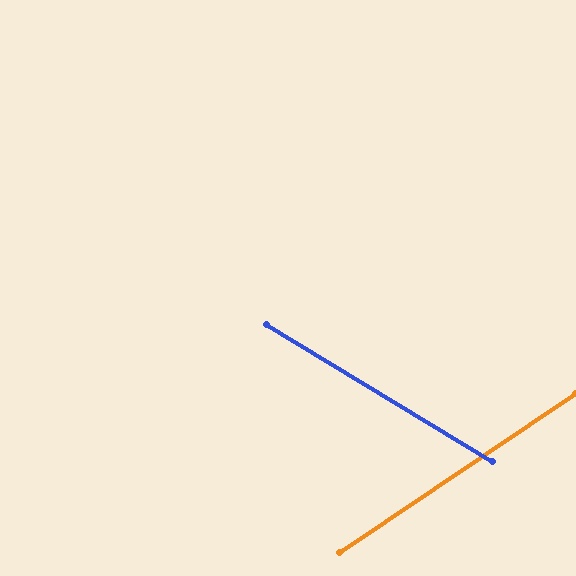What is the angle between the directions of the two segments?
Approximately 65 degrees.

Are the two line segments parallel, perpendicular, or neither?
Neither parallel nor perpendicular — they differ by about 65°.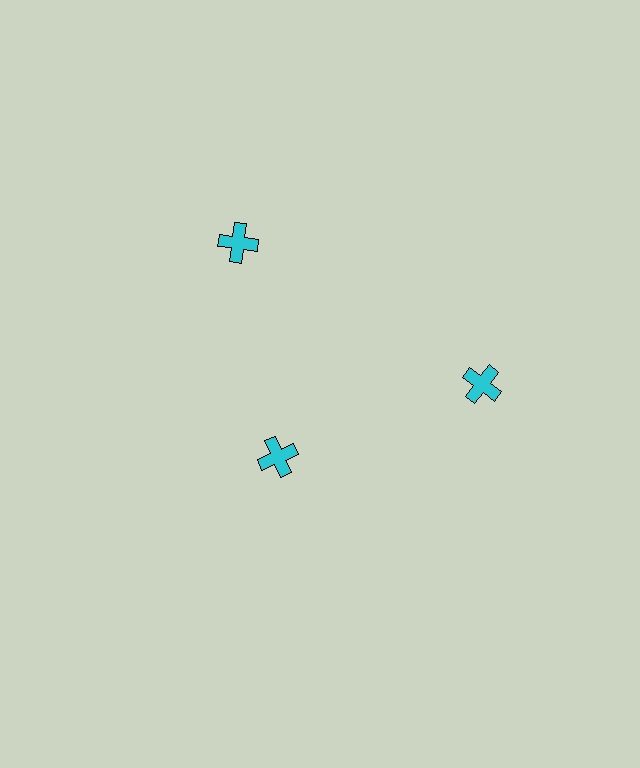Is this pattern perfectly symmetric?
No. The 3 cyan crosses are arranged in a ring, but one element near the 7 o'clock position is pulled inward toward the center, breaking the 3-fold rotational symmetry.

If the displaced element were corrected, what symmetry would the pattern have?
It would have 3-fold rotational symmetry — the pattern would map onto itself every 120 degrees.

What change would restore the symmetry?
The symmetry would be restored by moving it outward, back onto the ring so that all 3 crosses sit at equal angles and equal distance from the center.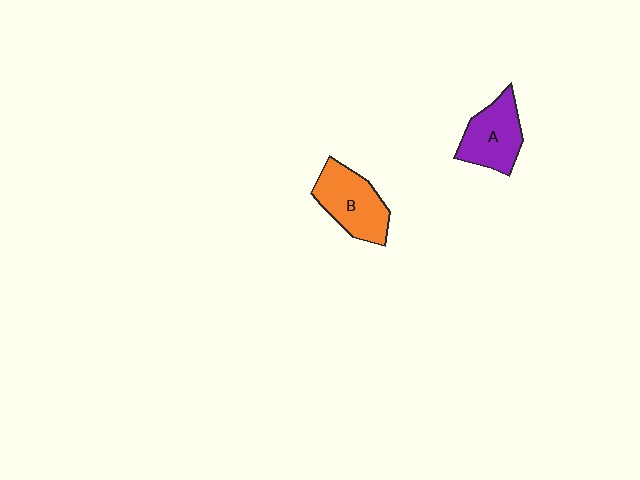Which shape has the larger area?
Shape B (orange).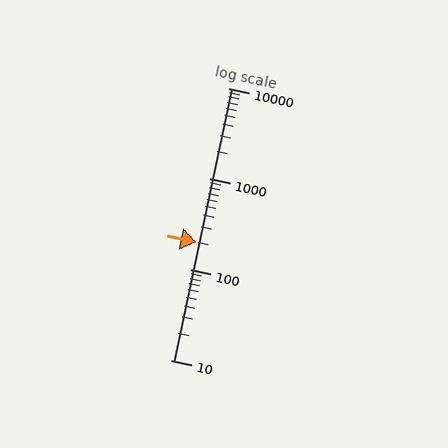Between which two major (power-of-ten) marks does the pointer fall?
The pointer is between 100 and 1000.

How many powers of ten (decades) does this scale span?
The scale spans 3 decades, from 10 to 10000.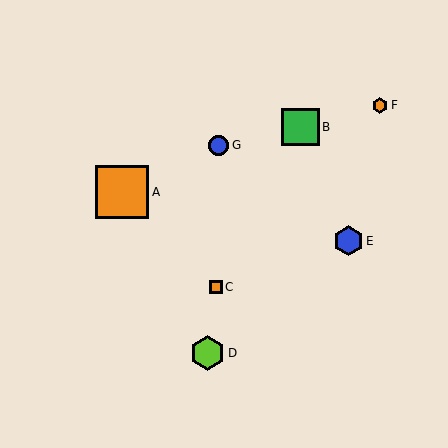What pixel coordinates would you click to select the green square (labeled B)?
Click at (301, 127) to select the green square B.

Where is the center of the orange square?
The center of the orange square is at (122, 192).